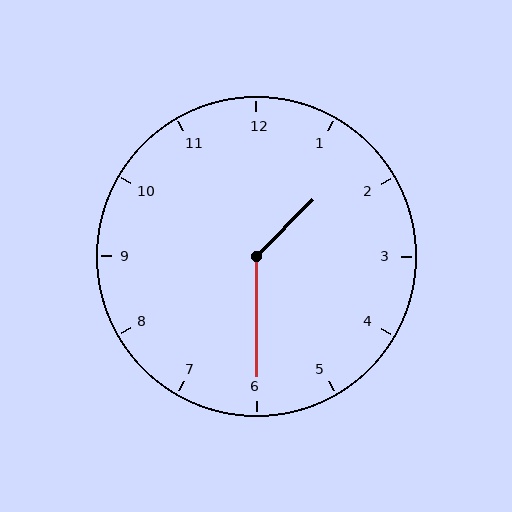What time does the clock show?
1:30.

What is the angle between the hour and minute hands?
Approximately 135 degrees.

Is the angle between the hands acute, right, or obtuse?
It is obtuse.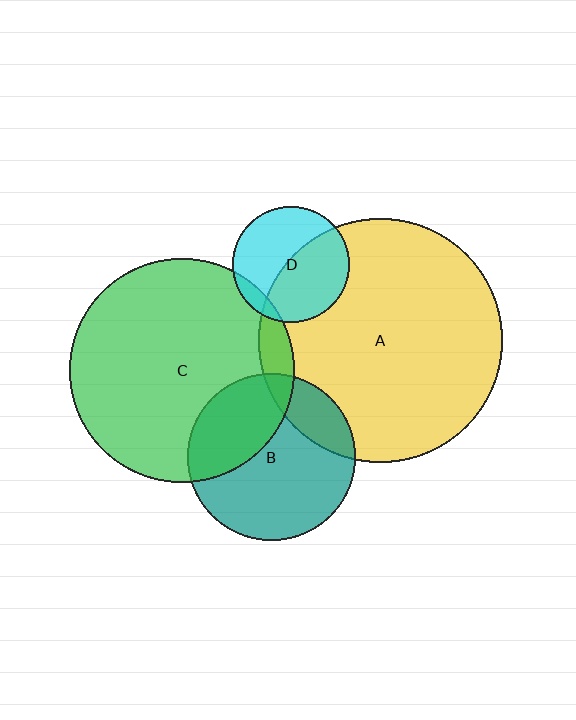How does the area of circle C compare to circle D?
Approximately 3.7 times.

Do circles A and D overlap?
Yes.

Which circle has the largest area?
Circle A (yellow).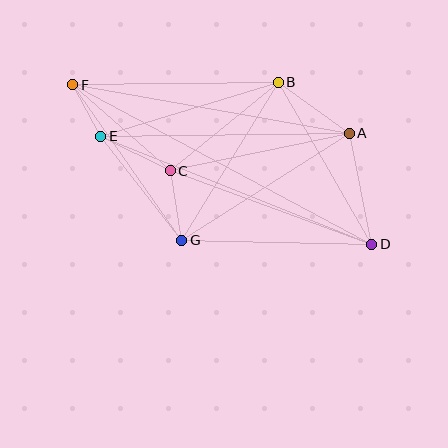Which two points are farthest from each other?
Points D and F are farthest from each other.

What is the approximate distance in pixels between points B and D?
The distance between B and D is approximately 187 pixels.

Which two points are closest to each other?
Points E and F are closest to each other.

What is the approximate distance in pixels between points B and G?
The distance between B and G is approximately 185 pixels.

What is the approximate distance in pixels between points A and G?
The distance between A and G is approximately 199 pixels.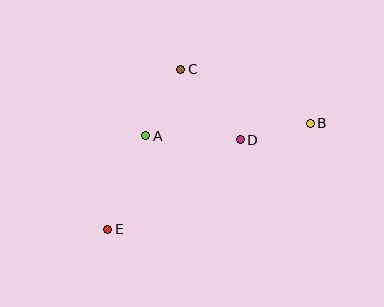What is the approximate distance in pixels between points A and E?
The distance between A and E is approximately 101 pixels.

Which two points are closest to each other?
Points B and D are closest to each other.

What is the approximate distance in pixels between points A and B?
The distance between A and B is approximately 165 pixels.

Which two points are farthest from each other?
Points B and E are farthest from each other.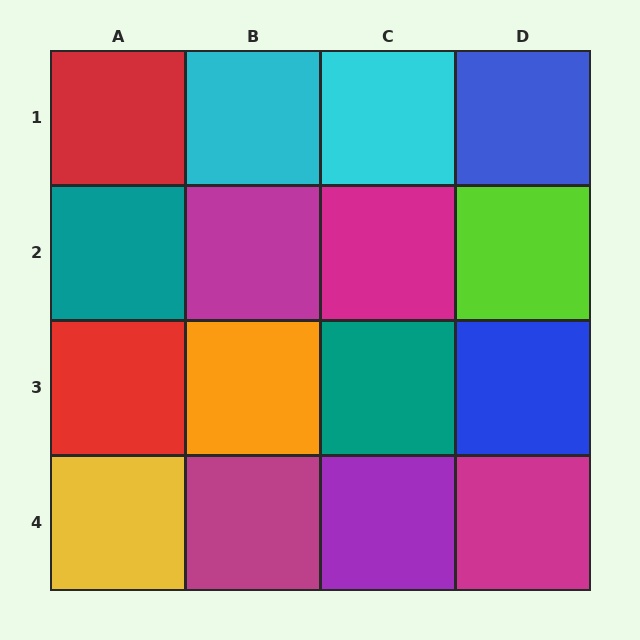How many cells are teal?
2 cells are teal.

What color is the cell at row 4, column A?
Yellow.